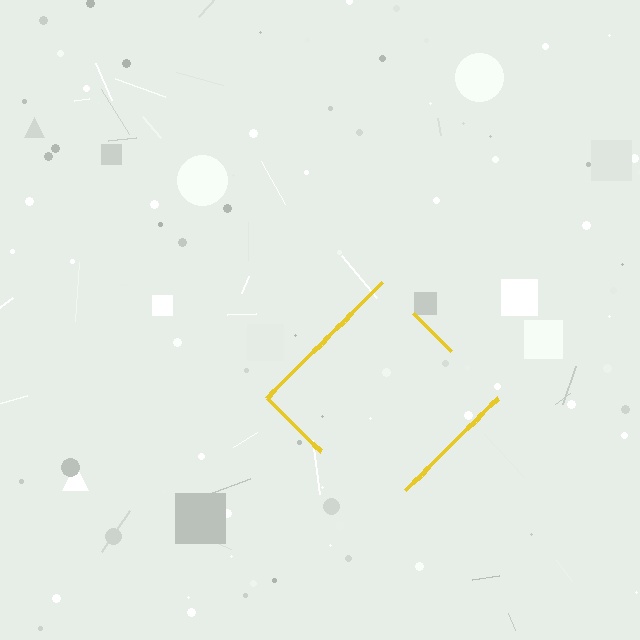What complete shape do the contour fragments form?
The contour fragments form a diamond.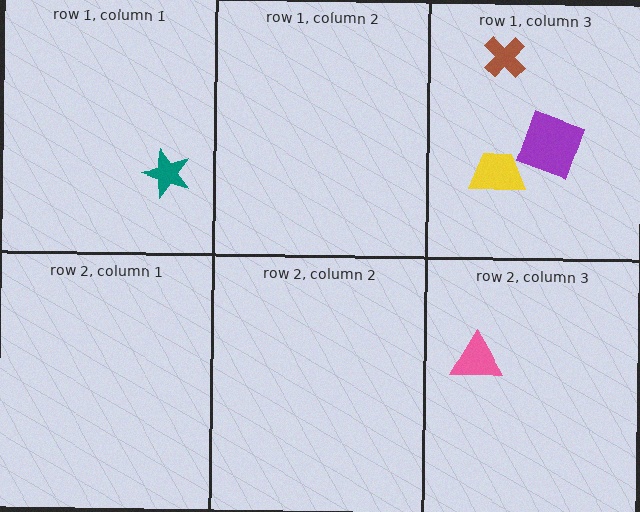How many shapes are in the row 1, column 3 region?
3.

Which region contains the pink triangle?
The row 2, column 3 region.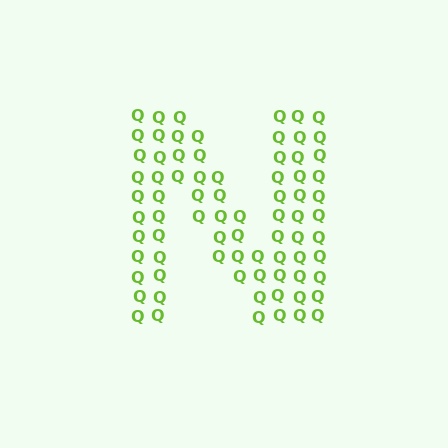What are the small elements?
The small elements are letter Q's.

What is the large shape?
The large shape is the letter N.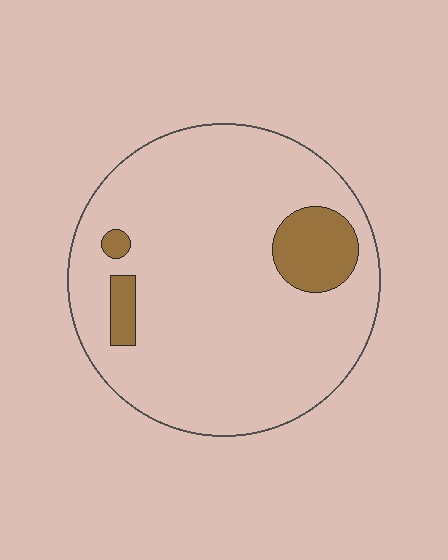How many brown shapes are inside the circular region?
3.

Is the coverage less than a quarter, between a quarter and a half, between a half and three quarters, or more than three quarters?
Less than a quarter.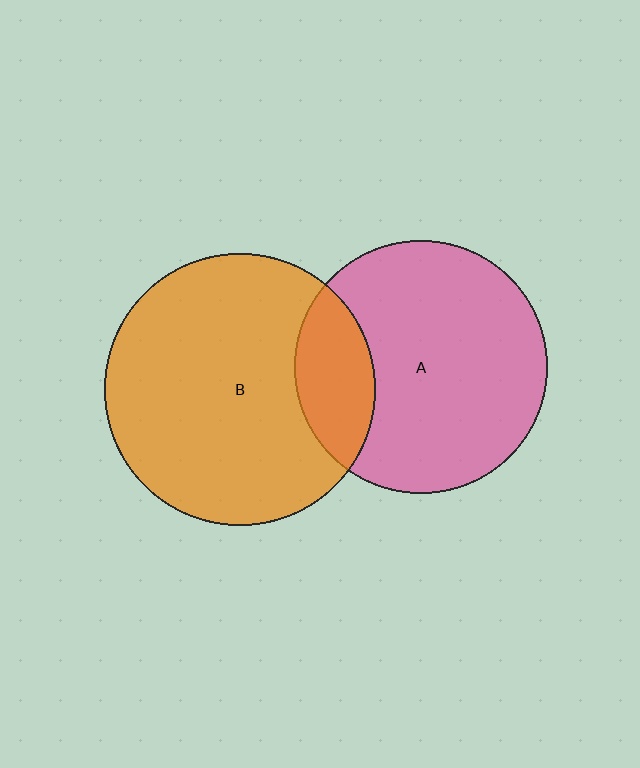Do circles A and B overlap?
Yes.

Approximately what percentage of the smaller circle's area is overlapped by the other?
Approximately 20%.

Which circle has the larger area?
Circle B (orange).